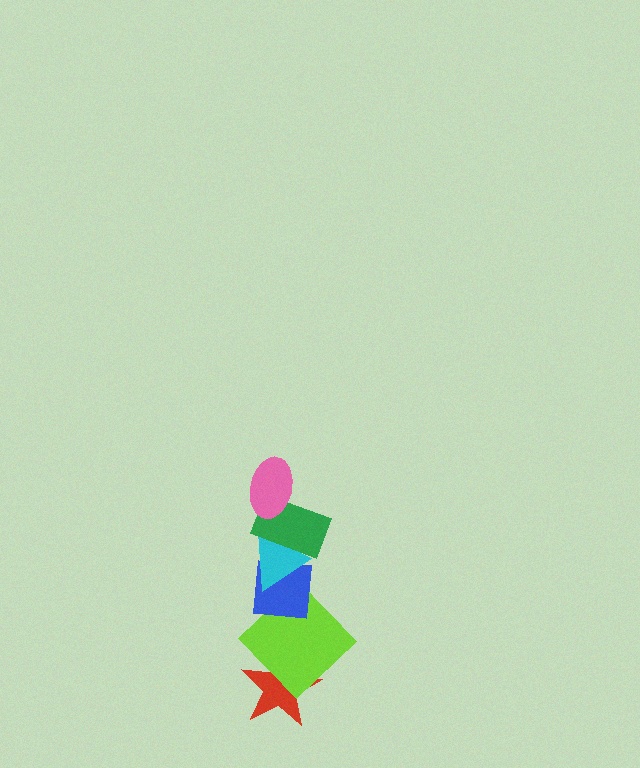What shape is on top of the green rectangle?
The pink ellipse is on top of the green rectangle.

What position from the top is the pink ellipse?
The pink ellipse is 1st from the top.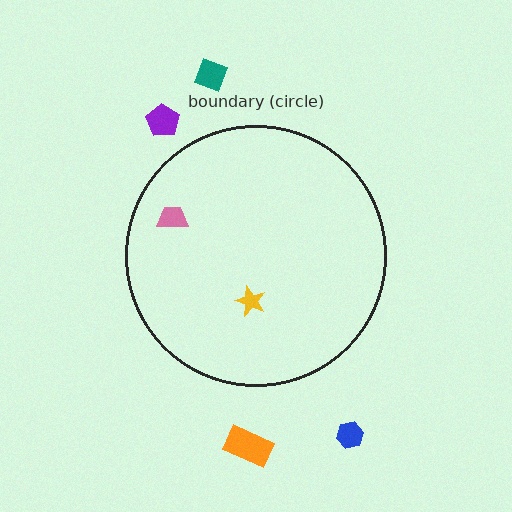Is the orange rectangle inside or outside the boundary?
Outside.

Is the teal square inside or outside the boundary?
Outside.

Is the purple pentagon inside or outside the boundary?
Outside.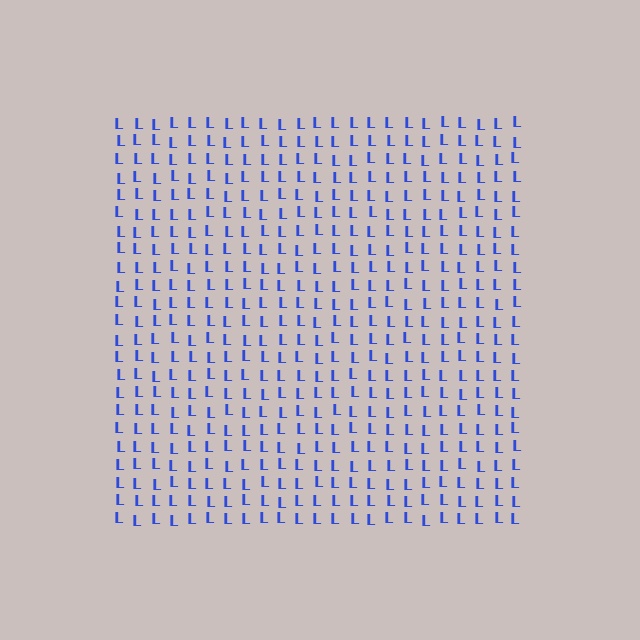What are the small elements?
The small elements are letter L's.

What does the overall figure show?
The overall figure shows a square.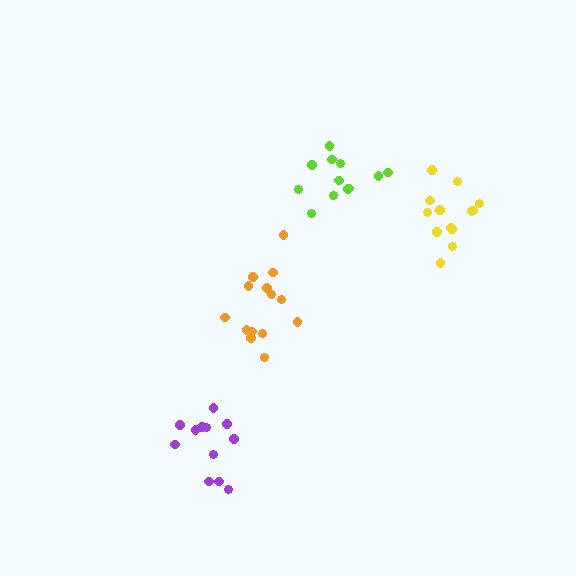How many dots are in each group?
Group 1: 12 dots, Group 2: 14 dots, Group 3: 12 dots, Group 4: 13 dots (51 total).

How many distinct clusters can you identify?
There are 4 distinct clusters.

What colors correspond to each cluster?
The clusters are colored: purple, orange, lime, yellow.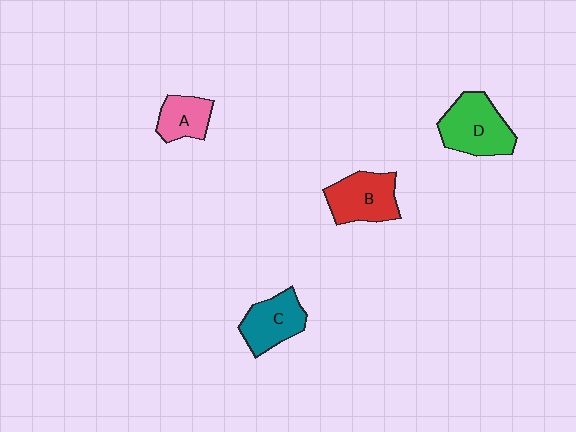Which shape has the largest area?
Shape D (green).